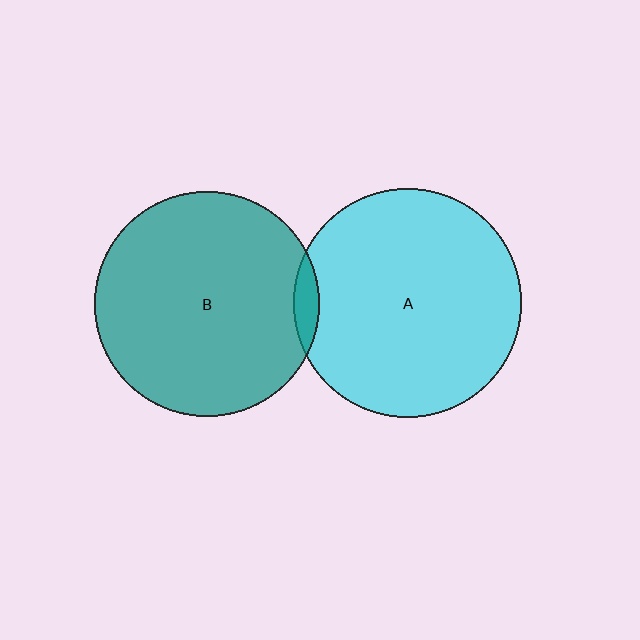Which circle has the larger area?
Circle A (cyan).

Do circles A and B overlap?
Yes.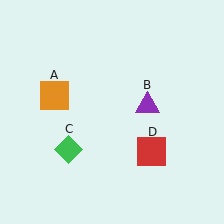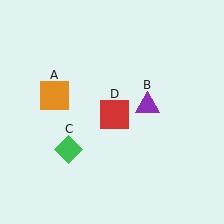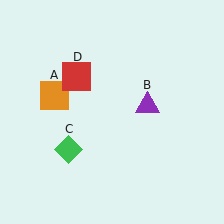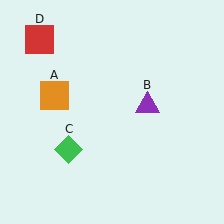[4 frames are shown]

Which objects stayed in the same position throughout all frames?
Orange square (object A) and purple triangle (object B) and green diamond (object C) remained stationary.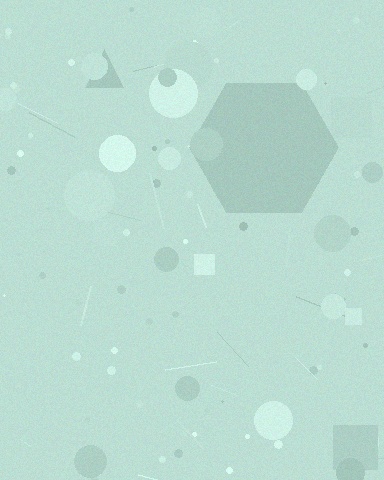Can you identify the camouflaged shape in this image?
The camouflaged shape is a hexagon.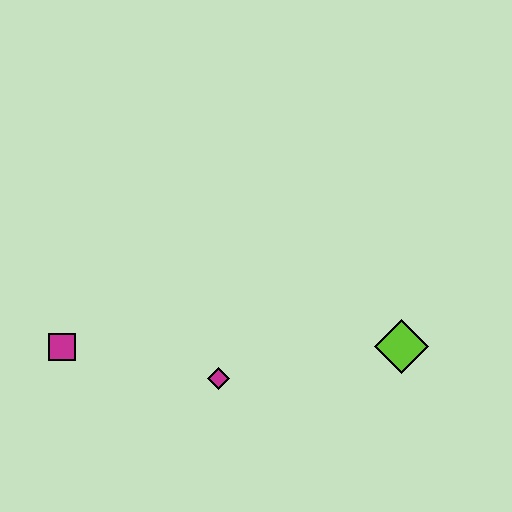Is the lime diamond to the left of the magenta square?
No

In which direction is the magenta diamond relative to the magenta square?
The magenta diamond is to the right of the magenta square.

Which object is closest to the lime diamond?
The magenta diamond is closest to the lime diamond.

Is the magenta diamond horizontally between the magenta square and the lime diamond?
Yes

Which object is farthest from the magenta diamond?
The lime diamond is farthest from the magenta diamond.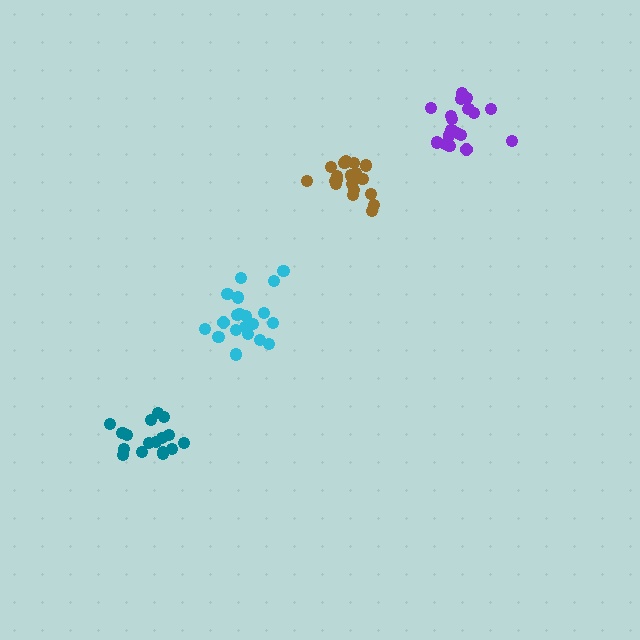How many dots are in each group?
Group 1: 20 dots, Group 2: 20 dots, Group 3: 19 dots, Group 4: 17 dots (76 total).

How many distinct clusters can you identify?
There are 4 distinct clusters.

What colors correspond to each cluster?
The clusters are colored: cyan, brown, purple, teal.